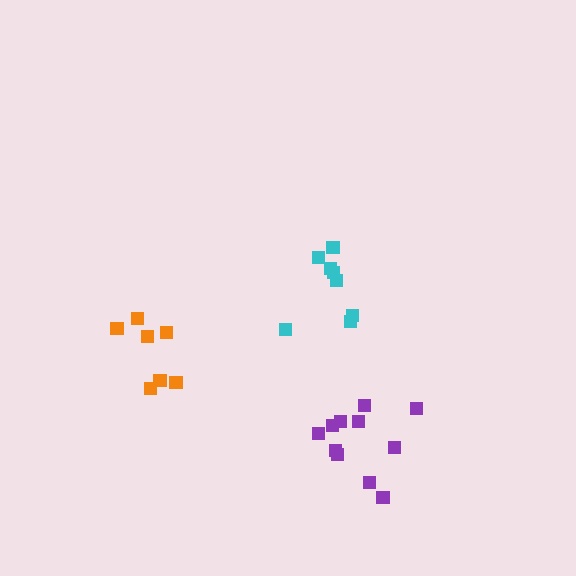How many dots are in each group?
Group 1: 7 dots, Group 2: 8 dots, Group 3: 11 dots (26 total).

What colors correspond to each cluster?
The clusters are colored: orange, cyan, purple.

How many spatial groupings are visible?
There are 3 spatial groupings.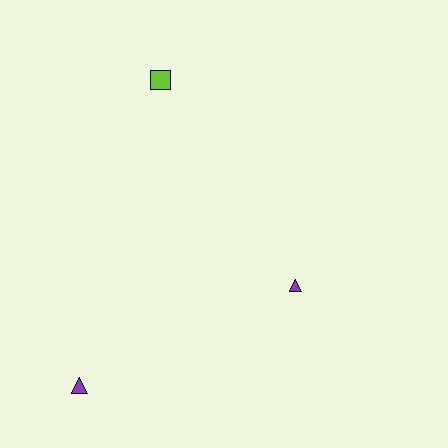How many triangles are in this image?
There are 2 triangles.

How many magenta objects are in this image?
There are no magenta objects.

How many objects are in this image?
There are 3 objects.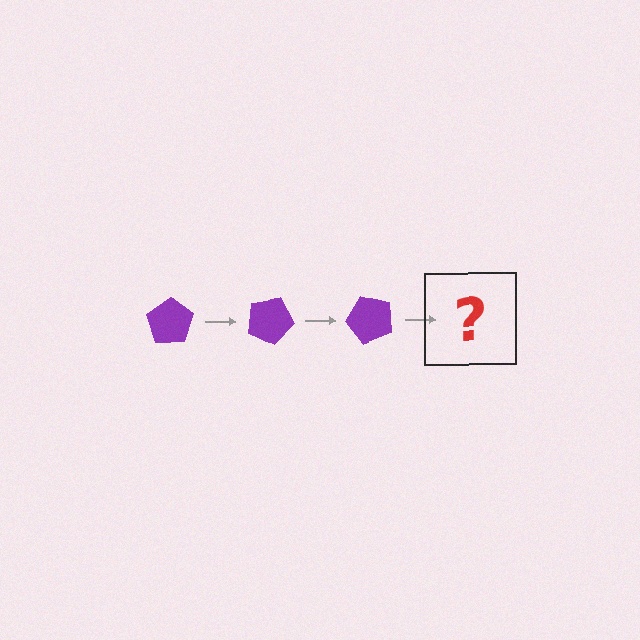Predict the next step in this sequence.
The next step is a purple pentagon rotated 75 degrees.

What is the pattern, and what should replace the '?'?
The pattern is that the pentagon rotates 25 degrees each step. The '?' should be a purple pentagon rotated 75 degrees.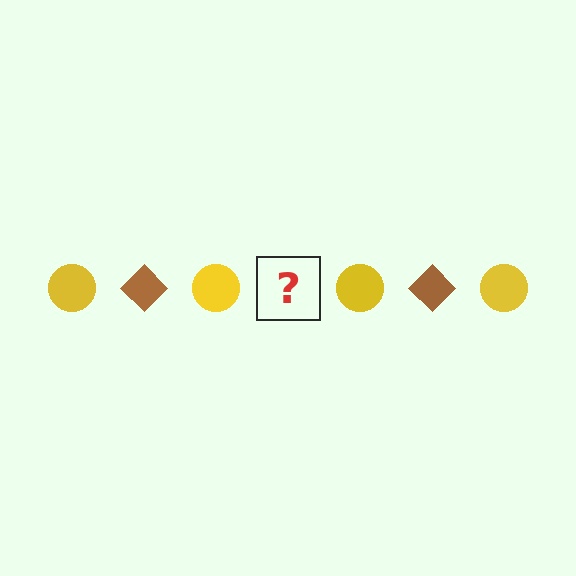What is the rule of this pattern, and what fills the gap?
The rule is that the pattern alternates between yellow circle and brown diamond. The gap should be filled with a brown diamond.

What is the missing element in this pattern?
The missing element is a brown diamond.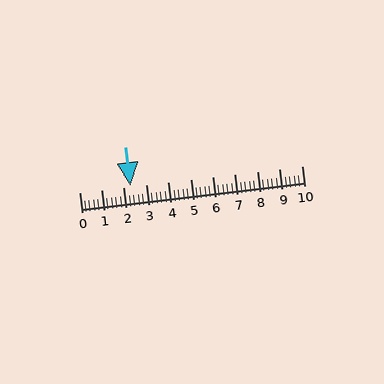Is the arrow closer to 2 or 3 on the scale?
The arrow is closer to 2.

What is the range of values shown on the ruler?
The ruler shows values from 0 to 10.